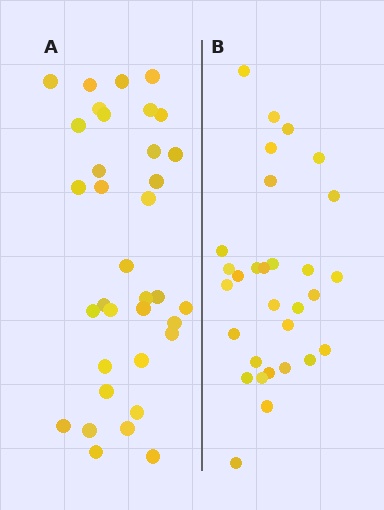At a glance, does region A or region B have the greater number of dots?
Region A (the left region) has more dots.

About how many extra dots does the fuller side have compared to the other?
Region A has about 5 more dots than region B.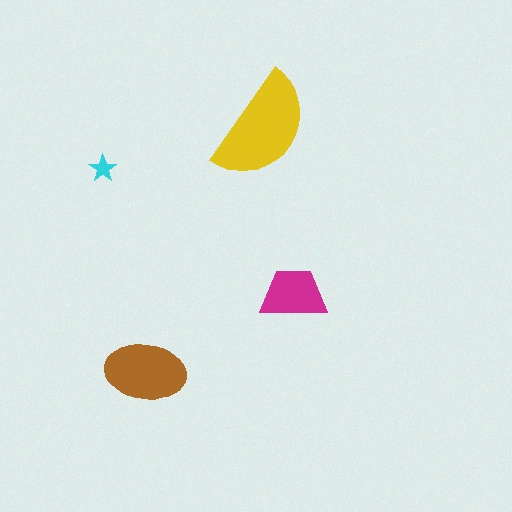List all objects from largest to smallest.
The yellow semicircle, the brown ellipse, the magenta trapezoid, the cyan star.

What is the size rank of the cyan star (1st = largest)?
4th.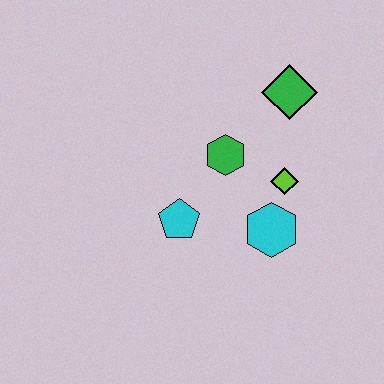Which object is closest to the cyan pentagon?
The green hexagon is closest to the cyan pentagon.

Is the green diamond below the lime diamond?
No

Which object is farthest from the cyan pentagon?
The green diamond is farthest from the cyan pentagon.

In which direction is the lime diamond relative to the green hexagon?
The lime diamond is to the right of the green hexagon.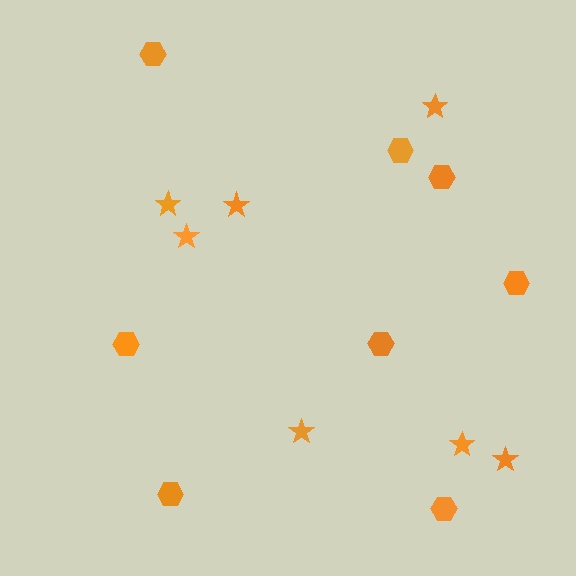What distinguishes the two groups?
There are 2 groups: one group of stars (7) and one group of hexagons (8).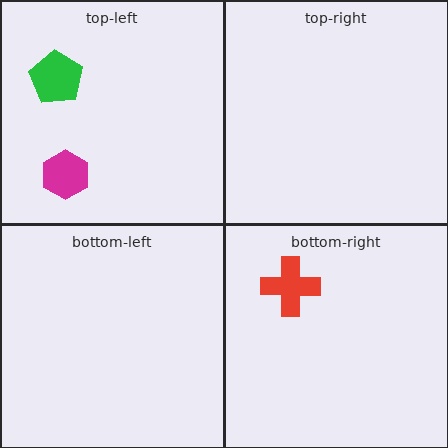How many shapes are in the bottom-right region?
1.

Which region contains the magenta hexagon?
The top-left region.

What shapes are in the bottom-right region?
The red cross.